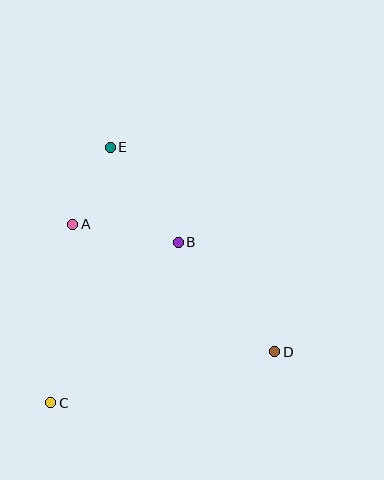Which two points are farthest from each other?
Points C and E are farthest from each other.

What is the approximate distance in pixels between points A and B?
The distance between A and B is approximately 107 pixels.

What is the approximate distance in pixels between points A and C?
The distance between A and C is approximately 180 pixels.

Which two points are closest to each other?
Points A and E are closest to each other.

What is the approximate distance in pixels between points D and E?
The distance between D and E is approximately 262 pixels.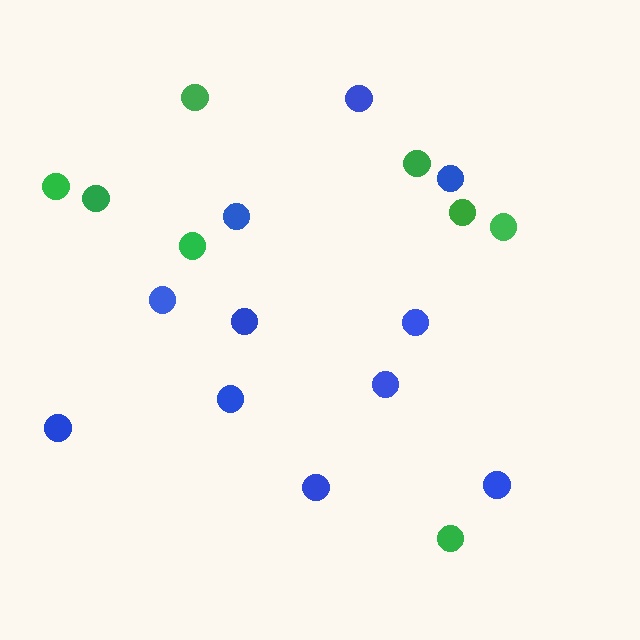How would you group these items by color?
There are 2 groups: one group of blue circles (11) and one group of green circles (8).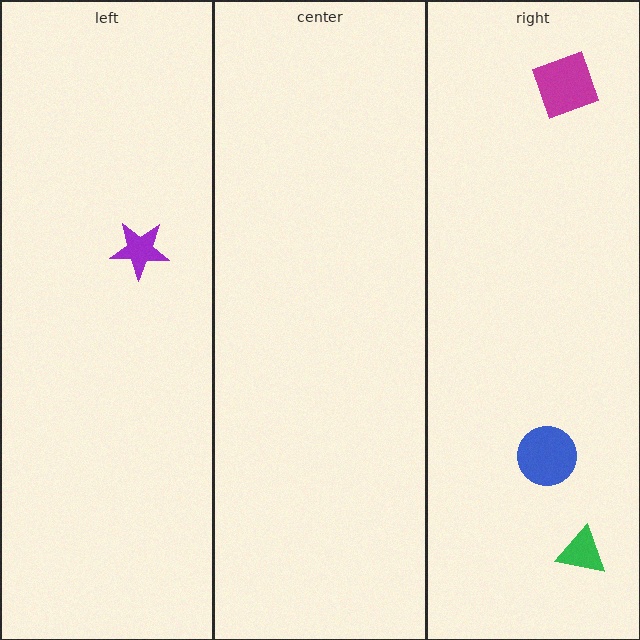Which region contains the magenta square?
The right region.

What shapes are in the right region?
The magenta square, the green triangle, the blue circle.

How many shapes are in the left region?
1.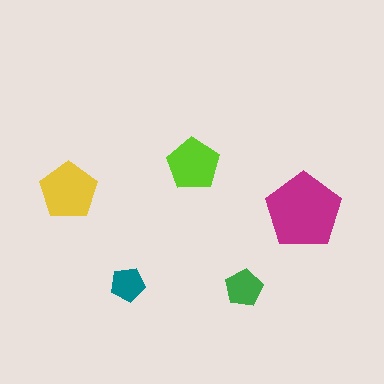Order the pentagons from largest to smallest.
the magenta one, the yellow one, the lime one, the green one, the teal one.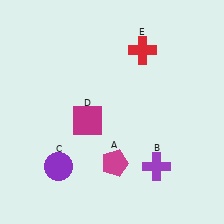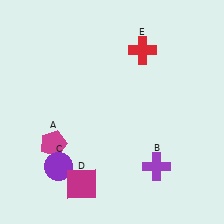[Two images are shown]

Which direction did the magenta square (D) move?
The magenta square (D) moved down.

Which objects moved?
The objects that moved are: the magenta pentagon (A), the magenta square (D).